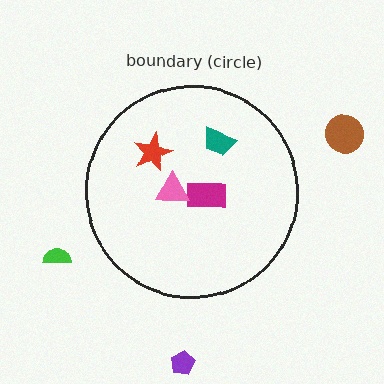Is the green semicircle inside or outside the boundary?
Outside.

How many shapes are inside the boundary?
4 inside, 3 outside.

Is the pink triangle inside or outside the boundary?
Inside.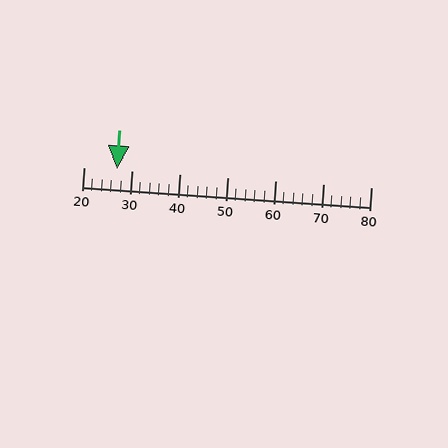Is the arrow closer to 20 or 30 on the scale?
The arrow is closer to 30.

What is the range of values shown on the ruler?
The ruler shows values from 20 to 80.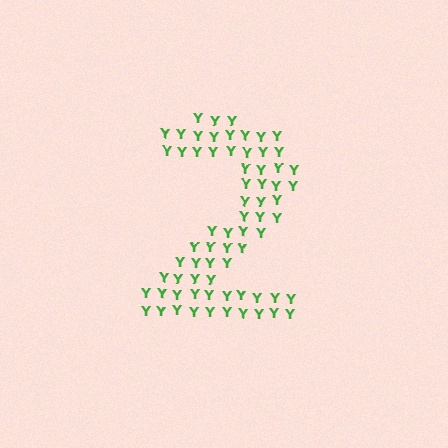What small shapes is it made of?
It is made of small letter Y's.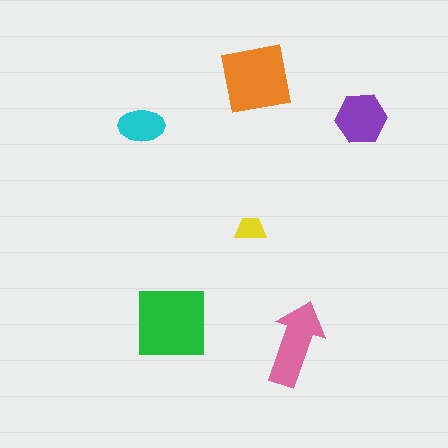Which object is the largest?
The green square.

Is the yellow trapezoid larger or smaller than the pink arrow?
Smaller.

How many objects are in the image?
There are 6 objects in the image.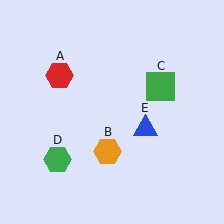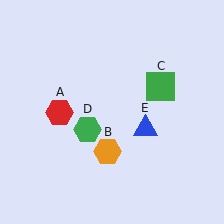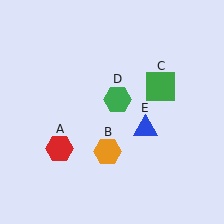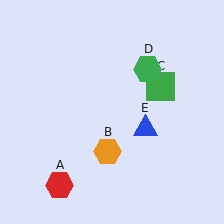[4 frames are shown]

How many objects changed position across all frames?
2 objects changed position: red hexagon (object A), green hexagon (object D).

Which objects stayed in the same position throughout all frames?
Orange hexagon (object B) and green square (object C) and blue triangle (object E) remained stationary.